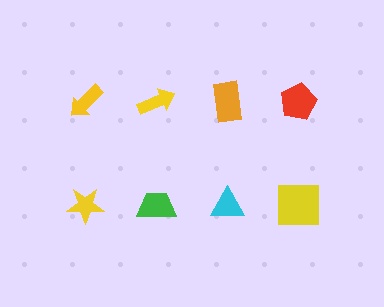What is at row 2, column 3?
A cyan triangle.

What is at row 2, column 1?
A yellow star.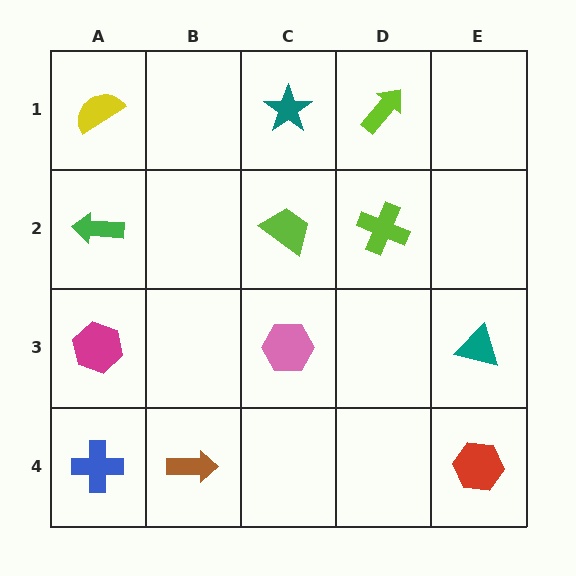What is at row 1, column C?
A teal star.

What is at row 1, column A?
A yellow semicircle.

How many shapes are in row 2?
3 shapes.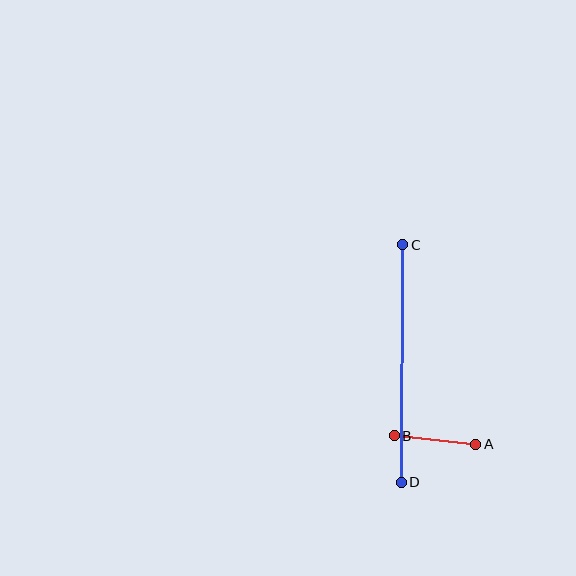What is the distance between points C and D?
The distance is approximately 237 pixels.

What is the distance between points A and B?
The distance is approximately 82 pixels.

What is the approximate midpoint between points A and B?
The midpoint is at approximately (435, 440) pixels.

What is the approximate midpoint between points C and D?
The midpoint is at approximately (402, 363) pixels.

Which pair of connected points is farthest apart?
Points C and D are farthest apart.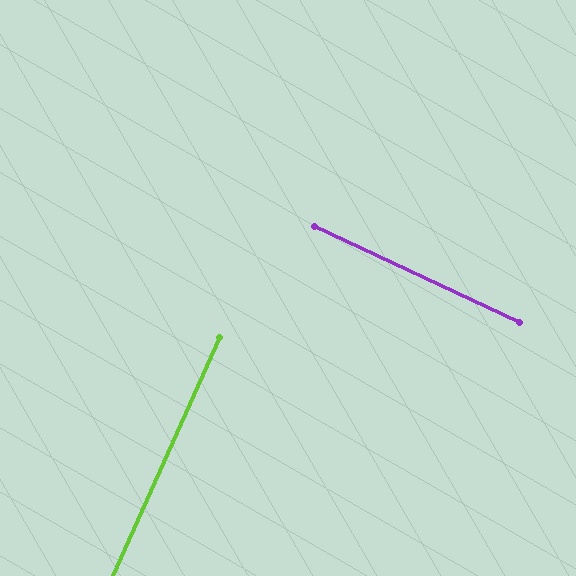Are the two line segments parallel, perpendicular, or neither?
Perpendicular — they meet at approximately 89°.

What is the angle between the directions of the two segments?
Approximately 89 degrees.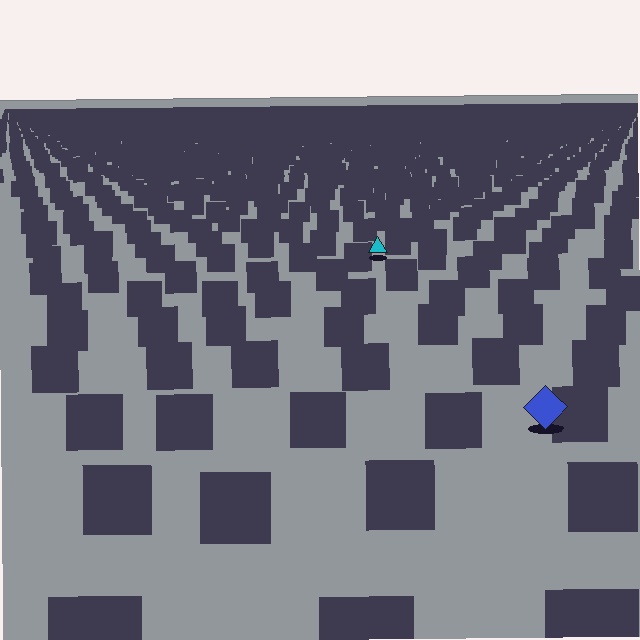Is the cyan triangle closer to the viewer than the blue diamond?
No. The blue diamond is closer — you can tell from the texture gradient: the ground texture is coarser near it.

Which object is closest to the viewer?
The blue diamond is closest. The texture marks near it are larger and more spread out.